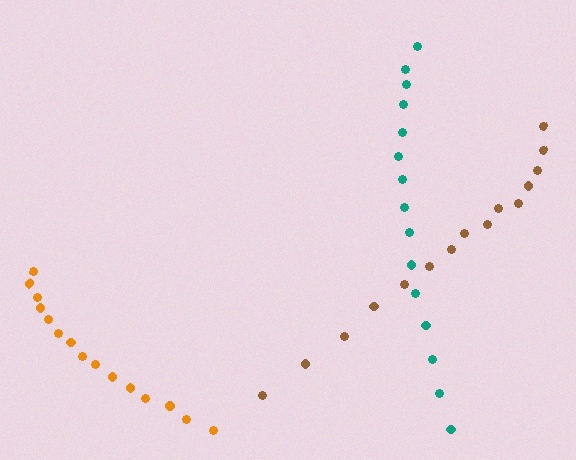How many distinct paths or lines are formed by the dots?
There are 3 distinct paths.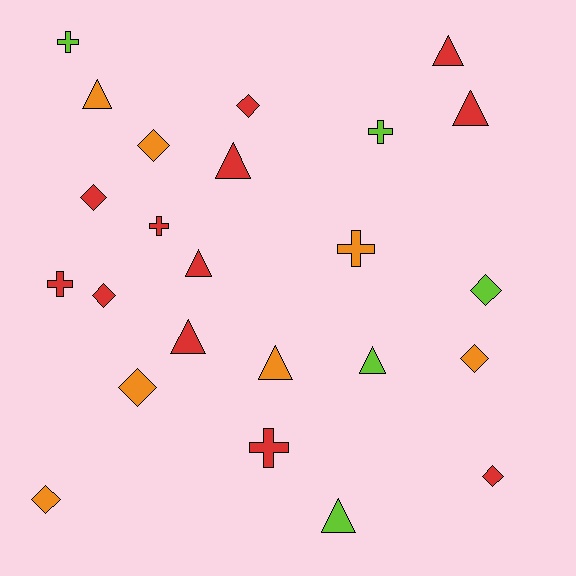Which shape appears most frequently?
Triangle, with 9 objects.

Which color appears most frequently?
Red, with 12 objects.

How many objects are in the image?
There are 24 objects.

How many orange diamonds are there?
There are 4 orange diamonds.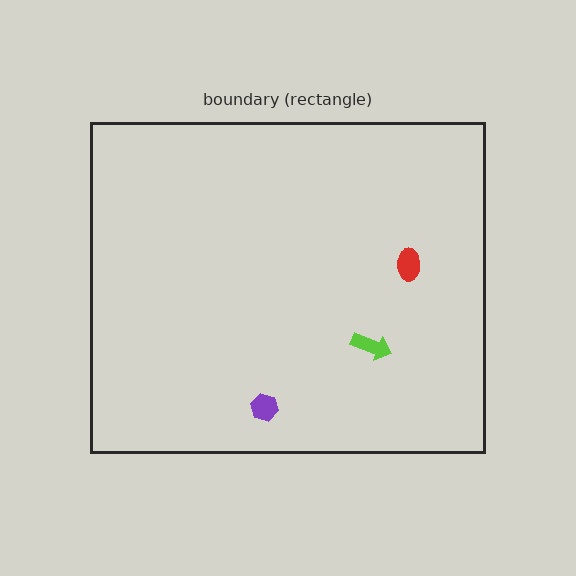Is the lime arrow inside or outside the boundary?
Inside.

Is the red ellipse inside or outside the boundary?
Inside.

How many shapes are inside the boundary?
3 inside, 0 outside.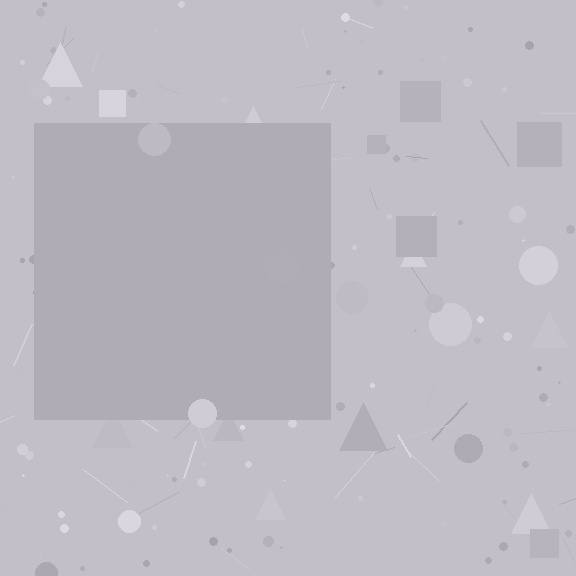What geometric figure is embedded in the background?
A square is embedded in the background.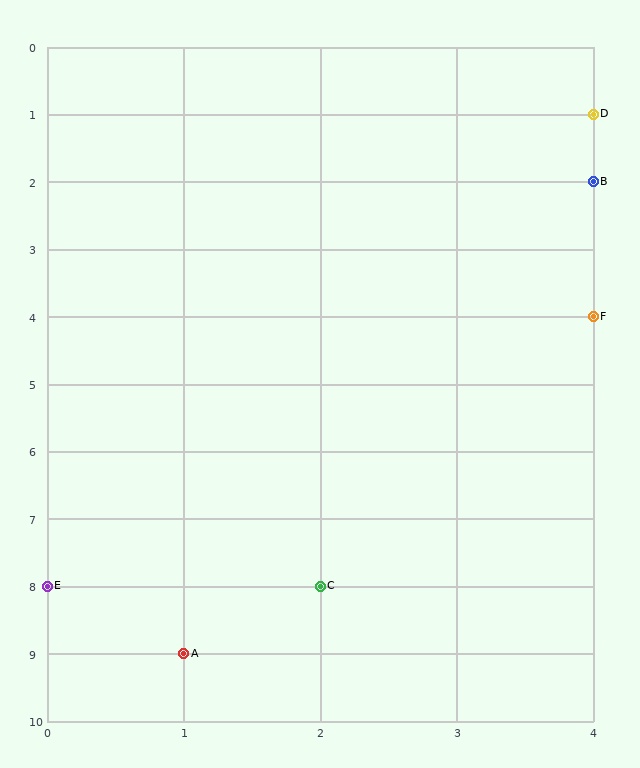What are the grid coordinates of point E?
Point E is at grid coordinates (0, 8).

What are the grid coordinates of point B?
Point B is at grid coordinates (4, 2).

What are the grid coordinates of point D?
Point D is at grid coordinates (4, 1).